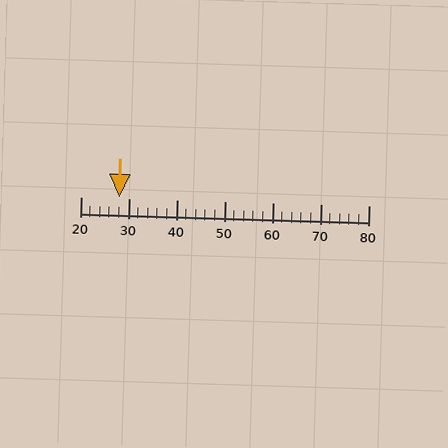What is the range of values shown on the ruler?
The ruler shows values from 20 to 80.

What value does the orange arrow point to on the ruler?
The orange arrow points to approximately 28.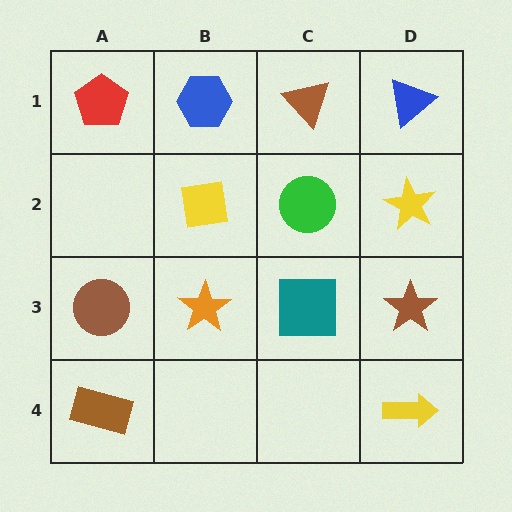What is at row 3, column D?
A brown star.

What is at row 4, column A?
A brown rectangle.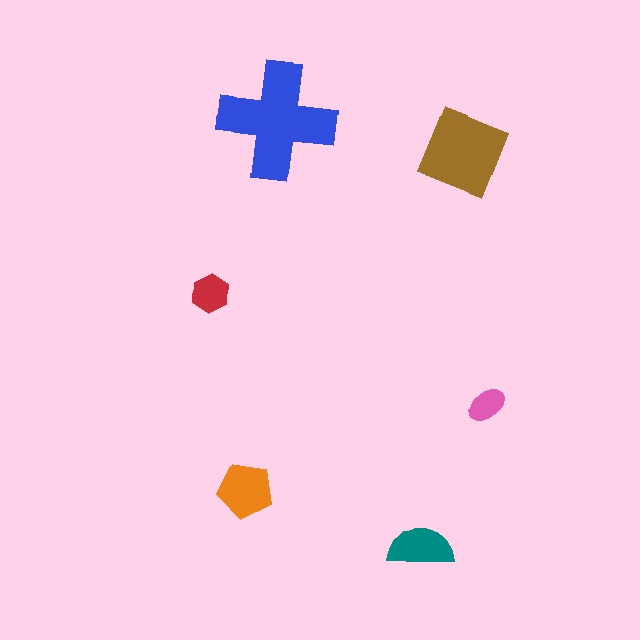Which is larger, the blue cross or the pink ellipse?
The blue cross.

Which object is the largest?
The blue cross.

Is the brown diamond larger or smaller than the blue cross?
Smaller.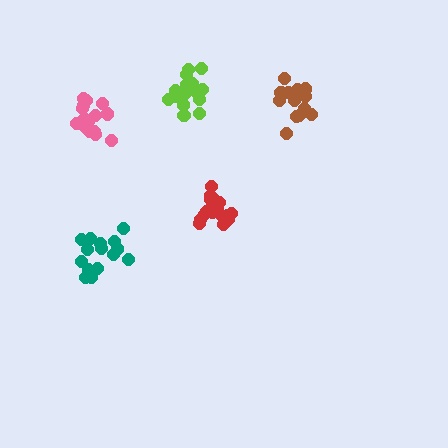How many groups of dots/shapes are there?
There are 5 groups.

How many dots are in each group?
Group 1: 19 dots, Group 2: 15 dots, Group 3: 21 dots, Group 4: 15 dots, Group 5: 16 dots (86 total).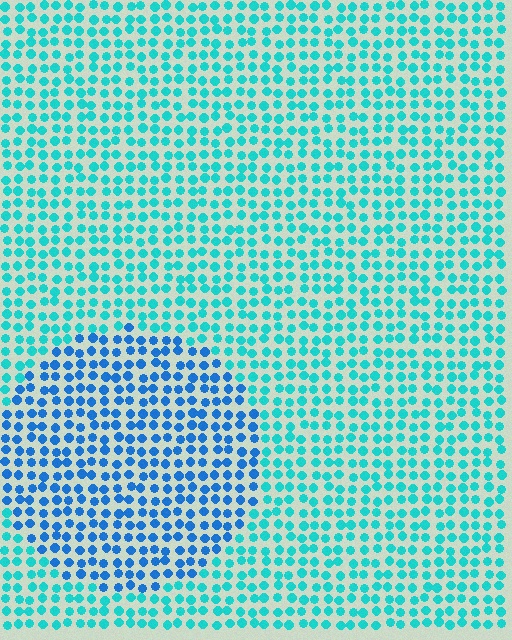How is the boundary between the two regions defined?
The boundary is defined purely by a slight shift in hue (about 34 degrees). Spacing, size, and orientation are identical on both sides.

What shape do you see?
I see a circle.